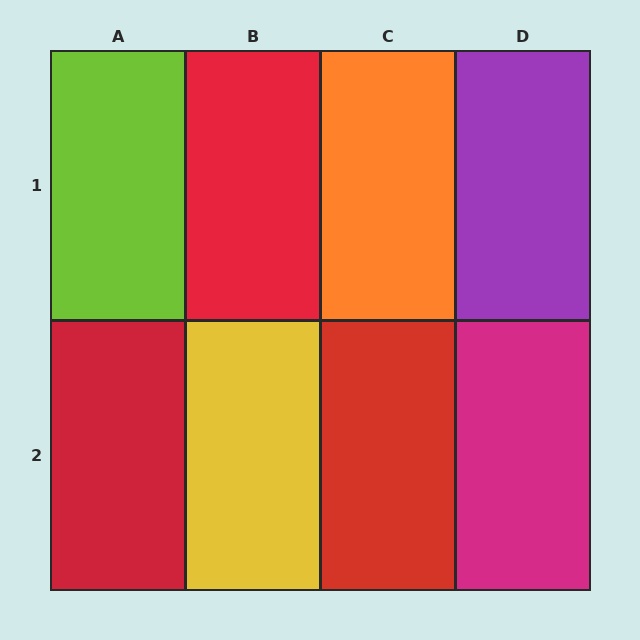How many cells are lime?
1 cell is lime.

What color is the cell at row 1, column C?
Orange.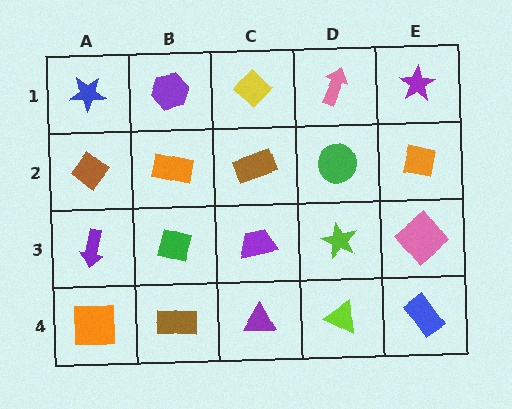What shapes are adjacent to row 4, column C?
A purple trapezoid (row 3, column C), a brown rectangle (row 4, column B), a lime triangle (row 4, column D).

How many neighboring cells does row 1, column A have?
2.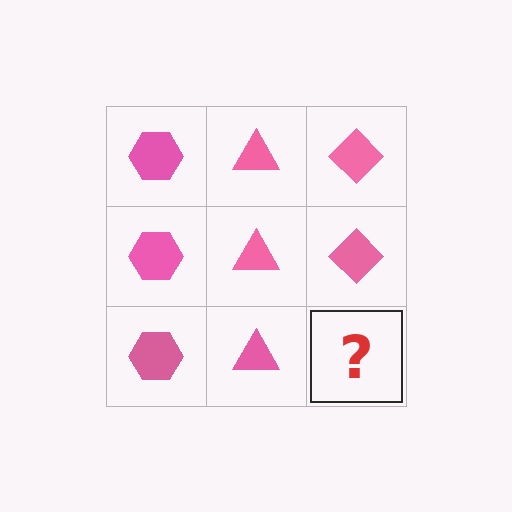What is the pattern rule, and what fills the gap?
The rule is that each column has a consistent shape. The gap should be filled with a pink diamond.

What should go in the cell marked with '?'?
The missing cell should contain a pink diamond.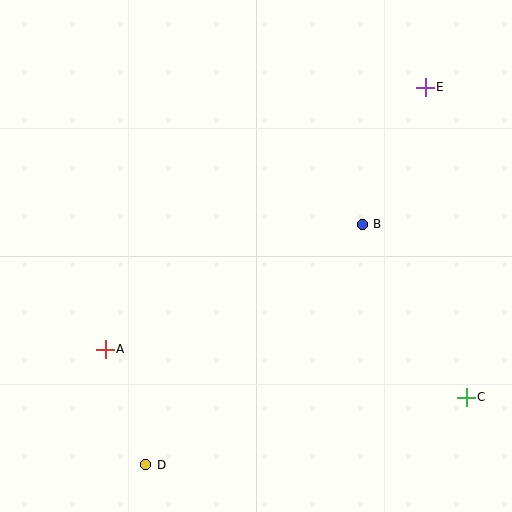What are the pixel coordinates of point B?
Point B is at (362, 224).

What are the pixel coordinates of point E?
Point E is at (425, 87).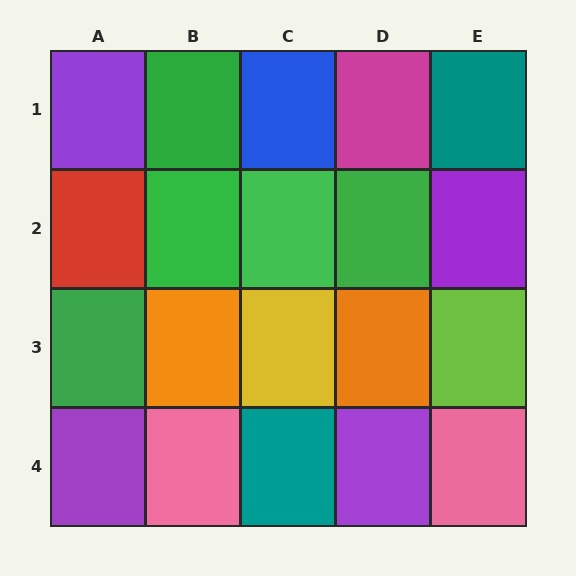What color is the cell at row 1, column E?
Teal.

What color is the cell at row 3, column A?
Green.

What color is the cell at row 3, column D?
Orange.